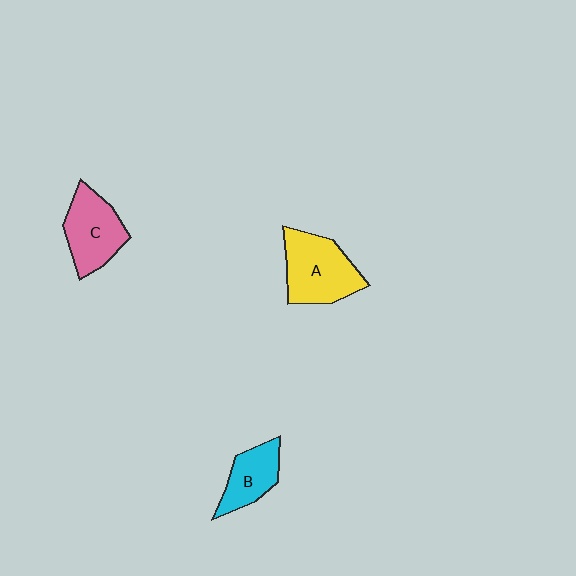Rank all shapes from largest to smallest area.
From largest to smallest: A (yellow), C (pink), B (cyan).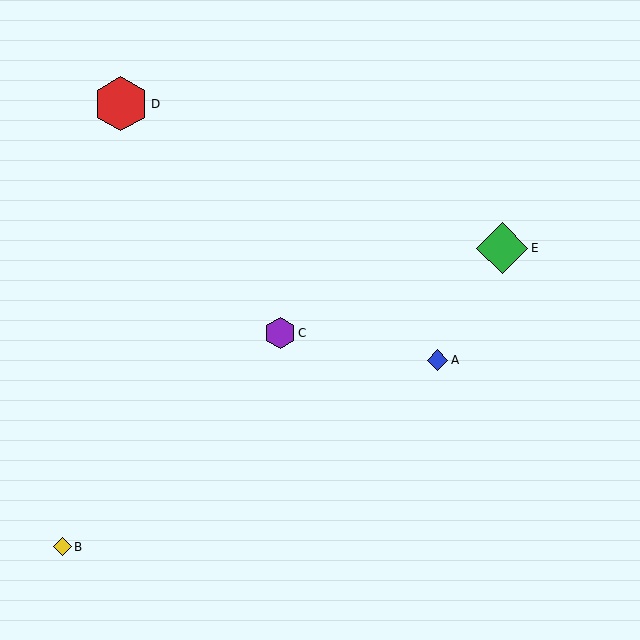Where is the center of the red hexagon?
The center of the red hexagon is at (121, 104).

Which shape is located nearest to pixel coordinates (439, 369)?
The blue diamond (labeled A) at (437, 360) is nearest to that location.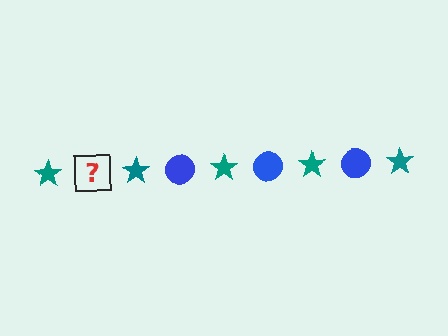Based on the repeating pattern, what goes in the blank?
The blank should be a blue circle.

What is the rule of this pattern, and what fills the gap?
The rule is that the pattern alternates between teal star and blue circle. The gap should be filled with a blue circle.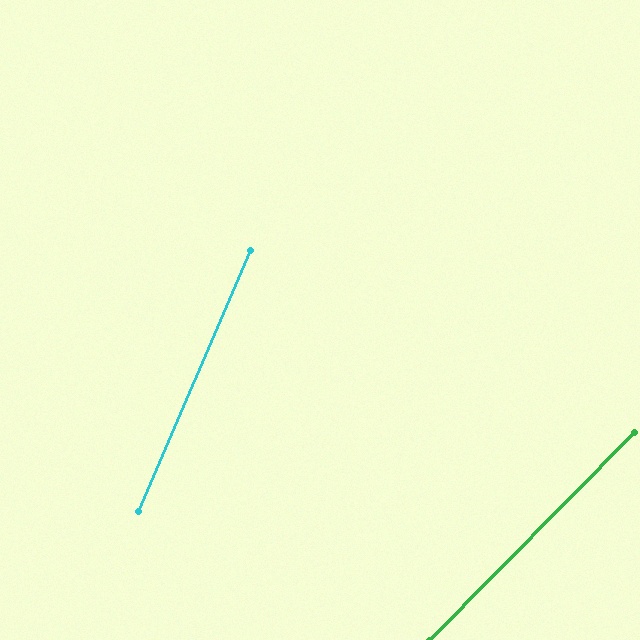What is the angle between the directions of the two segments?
Approximately 22 degrees.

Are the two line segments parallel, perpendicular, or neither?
Neither parallel nor perpendicular — they differ by about 22°.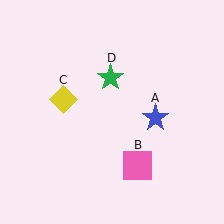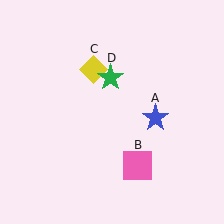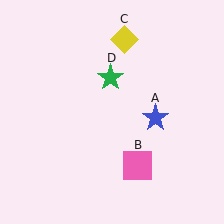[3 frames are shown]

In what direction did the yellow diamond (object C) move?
The yellow diamond (object C) moved up and to the right.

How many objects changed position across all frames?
1 object changed position: yellow diamond (object C).